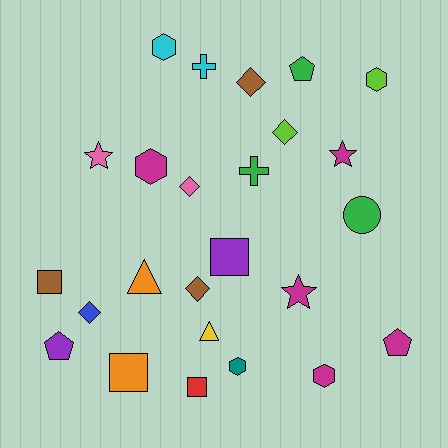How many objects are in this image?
There are 25 objects.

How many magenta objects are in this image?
There are 5 magenta objects.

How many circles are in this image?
There is 1 circle.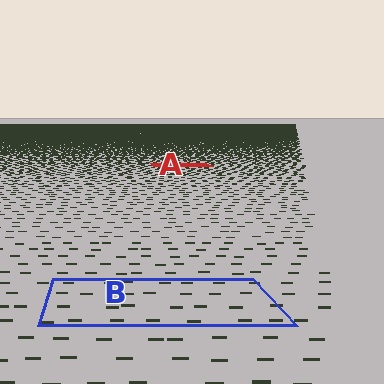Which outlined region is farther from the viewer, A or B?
Region A is farther from the viewer — the texture elements inside it appear smaller and more densely packed.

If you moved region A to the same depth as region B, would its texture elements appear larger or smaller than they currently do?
They would appear larger. At a closer depth, the same texture elements are projected at a bigger on-screen size.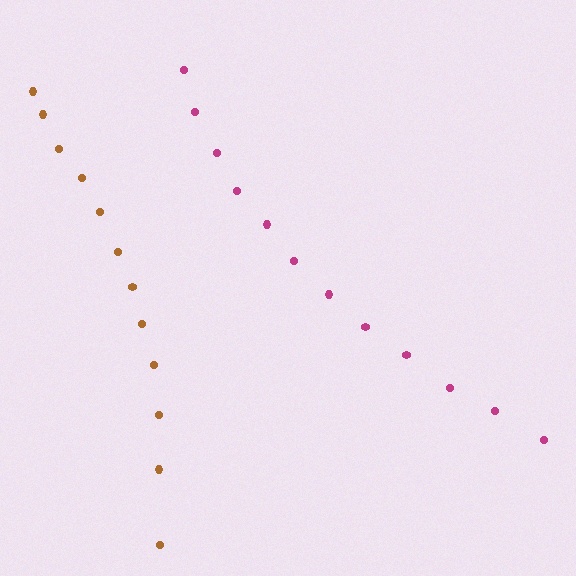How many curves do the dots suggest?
There are 2 distinct paths.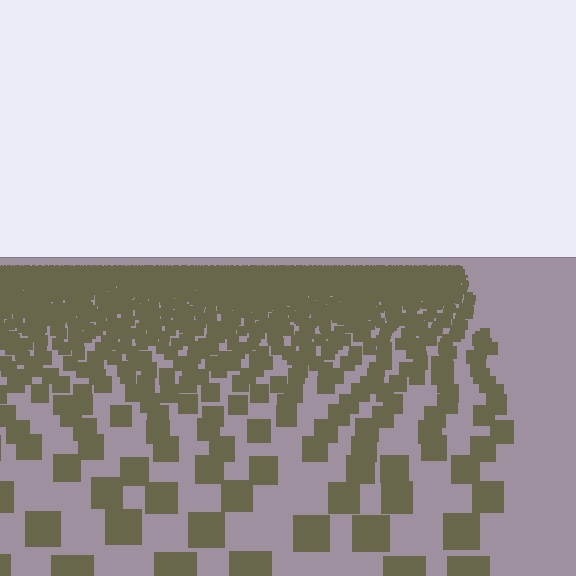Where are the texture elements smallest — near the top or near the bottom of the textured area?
Near the top.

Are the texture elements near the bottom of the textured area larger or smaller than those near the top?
Larger. Near the bottom, elements are closer to the viewer and appear at a bigger on-screen size.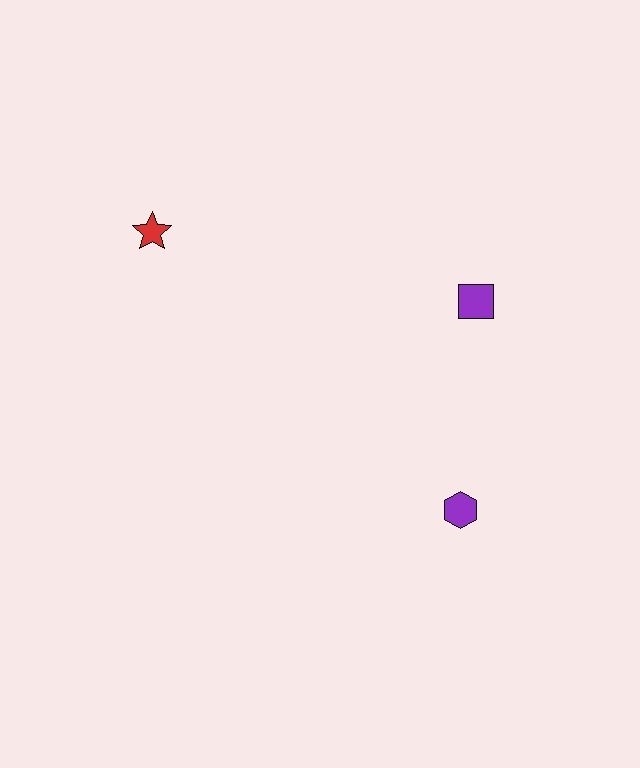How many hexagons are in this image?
There is 1 hexagon.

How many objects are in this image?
There are 3 objects.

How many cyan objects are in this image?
There are no cyan objects.